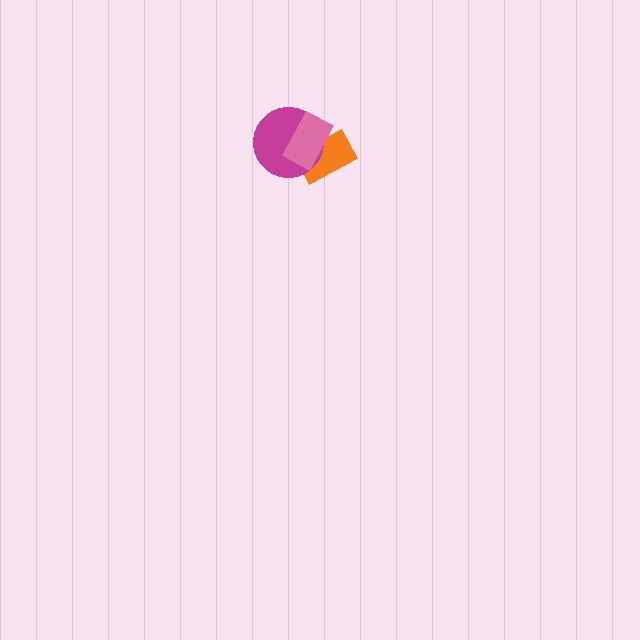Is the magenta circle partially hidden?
Yes, it is partially covered by another shape.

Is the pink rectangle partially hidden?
No, no other shape covers it.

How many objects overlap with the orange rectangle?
2 objects overlap with the orange rectangle.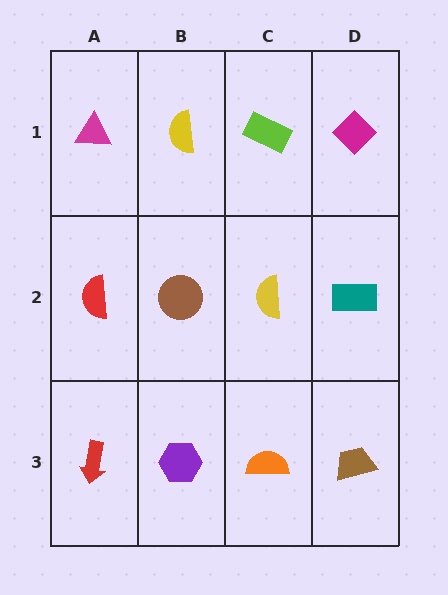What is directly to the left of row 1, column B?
A magenta triangle.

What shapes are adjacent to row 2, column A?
A magenta triangle (row 1, column A), a red arrow (row 3, column A), a brown circle (row 2, column B).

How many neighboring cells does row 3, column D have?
2.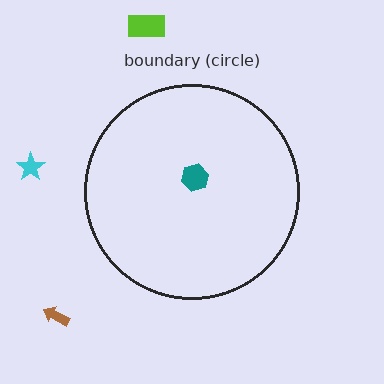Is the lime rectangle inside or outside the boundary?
Outside.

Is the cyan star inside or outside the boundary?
Outside.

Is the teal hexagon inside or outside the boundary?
Inside.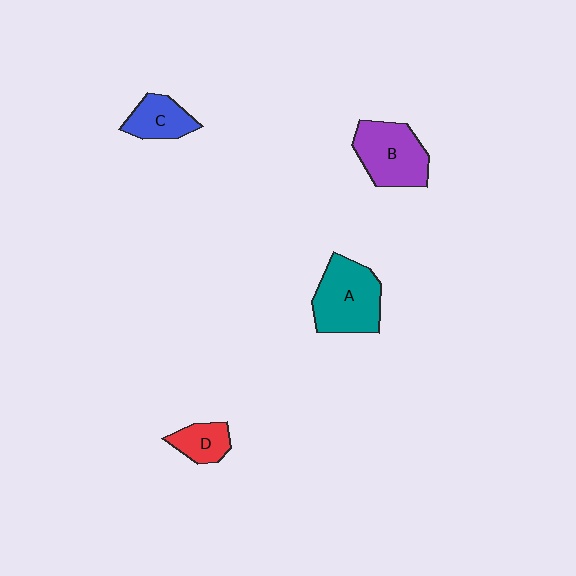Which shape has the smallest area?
Shape D (red).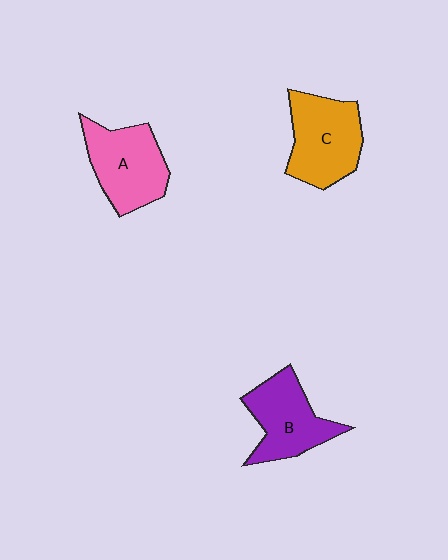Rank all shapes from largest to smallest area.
From largest to smallest: C (orange), A (pink), B (purple).